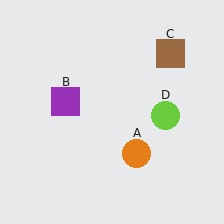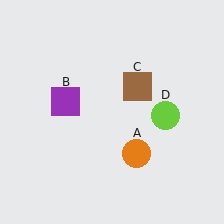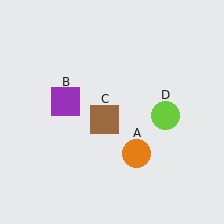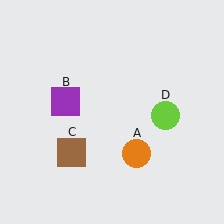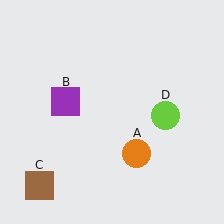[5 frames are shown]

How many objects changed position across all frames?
1 object changed position: brown square (object C).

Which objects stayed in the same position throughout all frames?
Orange circle (object A) and purple square (object B) and lime circle (object D) remained stationary.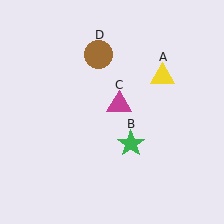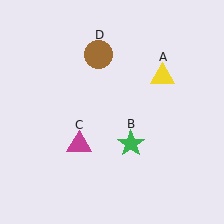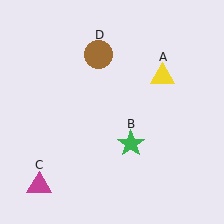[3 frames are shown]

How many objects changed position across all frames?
1 object changed position: magenta triangle (object C).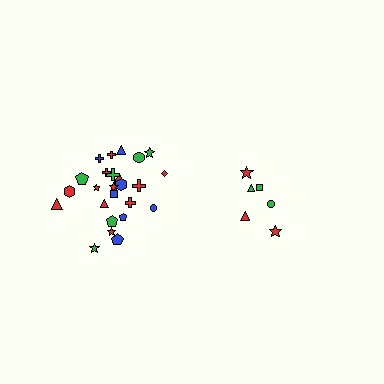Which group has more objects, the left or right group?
The left group.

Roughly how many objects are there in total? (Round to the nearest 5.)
Roughly 30 objects in total.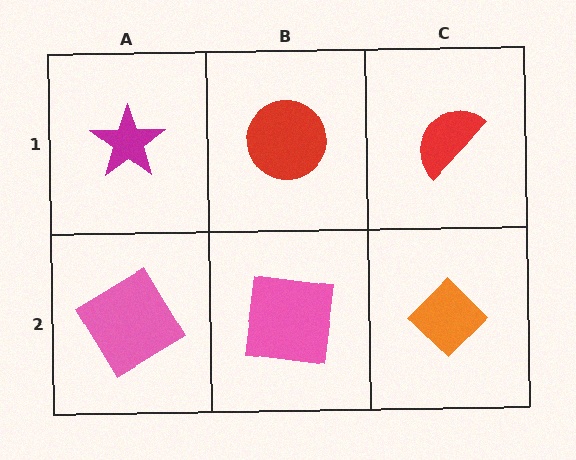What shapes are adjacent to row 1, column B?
A pink square (row 2, column B), a magenta star (row 1, column A), a red semicircle (row 1, column C).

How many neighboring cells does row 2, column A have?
2.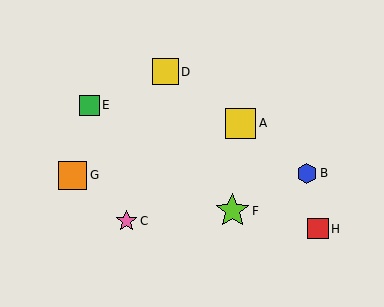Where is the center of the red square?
The center of the red square is at (318, 229).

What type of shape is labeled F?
Shape F is a lime star.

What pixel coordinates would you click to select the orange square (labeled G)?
Click at (72, 175) to select the orange square G.